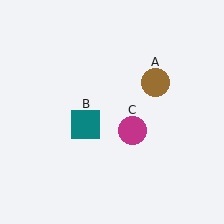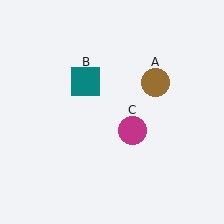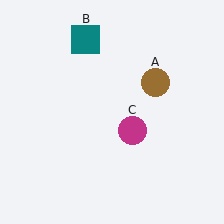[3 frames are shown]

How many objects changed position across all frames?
1 object changed position: teal square (object B).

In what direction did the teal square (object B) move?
The teal square (object B) moved up.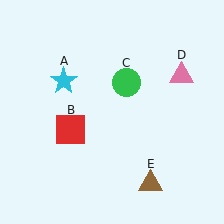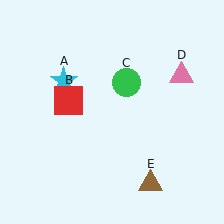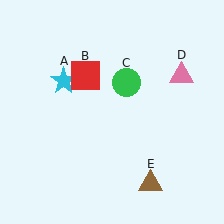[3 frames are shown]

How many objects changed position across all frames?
1 object changed position: red square (object B).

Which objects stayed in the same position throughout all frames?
Cyan star (object A) and green circle (object C) and pink triangle (object D) and brown triangle (object E) remained stationary.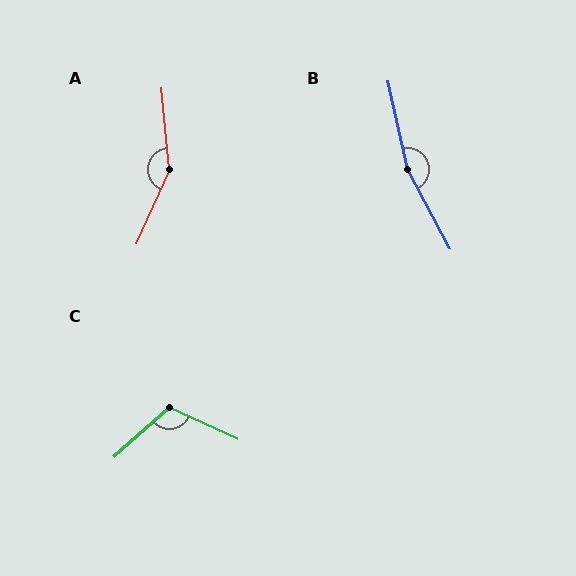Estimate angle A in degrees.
Approximately 151 degrees.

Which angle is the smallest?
C, at approximately 113 degrees.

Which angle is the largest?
B, at approximately 164 degrees.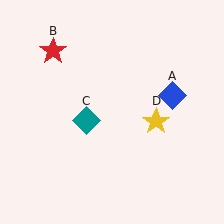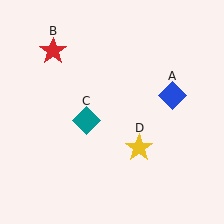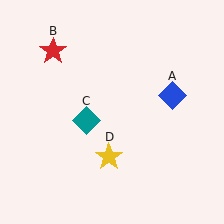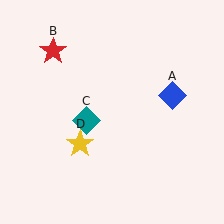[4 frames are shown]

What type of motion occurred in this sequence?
The yellow star (object D) rotated clockwise around the center of the scene.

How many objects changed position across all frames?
1 object changed position: yellow star (object D).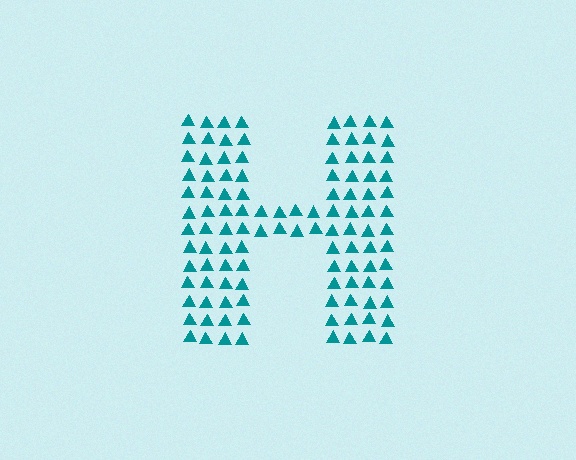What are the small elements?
The small elements are triangles.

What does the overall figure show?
The overall figure shows the letter H.